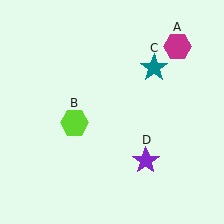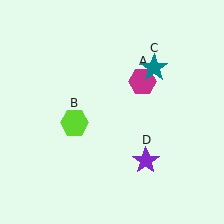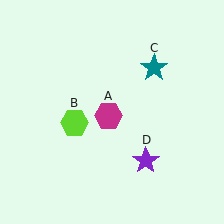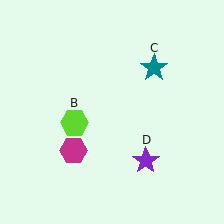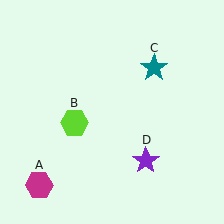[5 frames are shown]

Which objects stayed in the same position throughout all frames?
Lime hexagon (object B) and teal star (object C) and purple star (object D) remained stationary.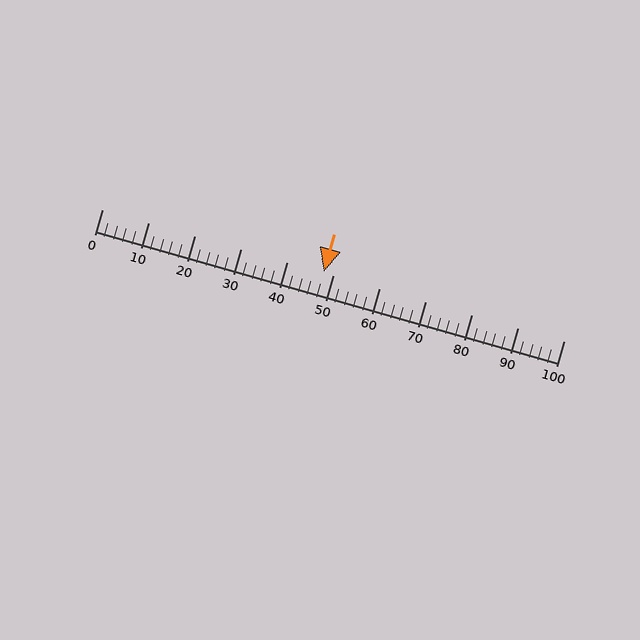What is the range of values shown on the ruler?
The ruler shows values from 0 to 100.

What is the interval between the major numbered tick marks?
The major tick marks are spaced 10 units apart.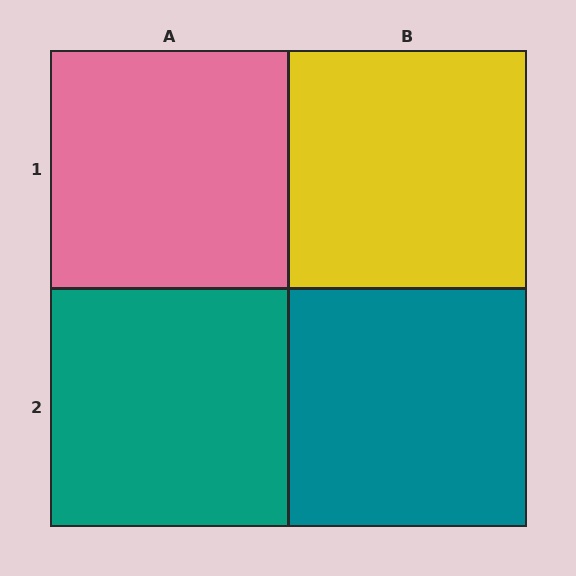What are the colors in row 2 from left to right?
Teal, teal.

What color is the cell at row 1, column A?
Pink.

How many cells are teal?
2 cells are teal.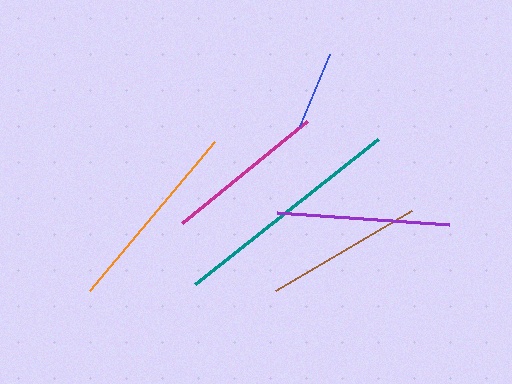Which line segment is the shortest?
The blue line is the shortest at approximately 79 pixels.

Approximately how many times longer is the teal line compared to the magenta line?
The teal line is approximately 1.4 times the length of the magenta line.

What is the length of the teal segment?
The teal segment is approximately 234 pixels long.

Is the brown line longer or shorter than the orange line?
The orange line is longer than the brown line.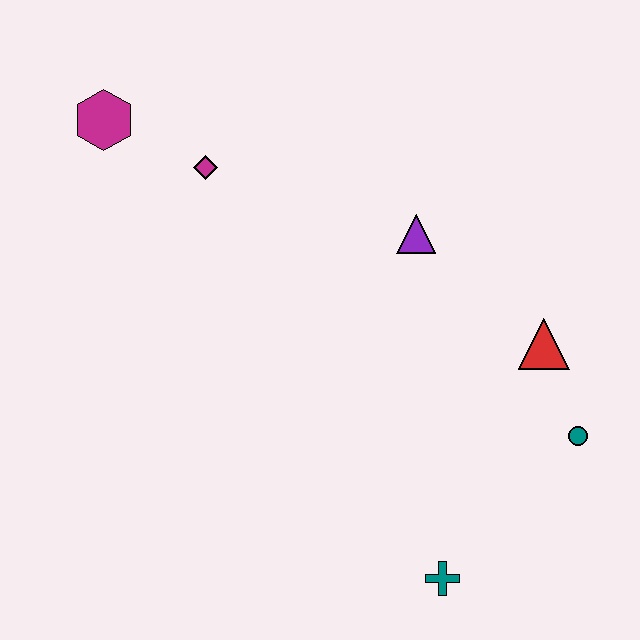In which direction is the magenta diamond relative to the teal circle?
The magenta diamond is to the left of the teal circle.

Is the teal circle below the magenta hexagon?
Yes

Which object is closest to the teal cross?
The teal circle is closest to the teal cross.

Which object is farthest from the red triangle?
The magenta hexagon is farthest from the red triangle.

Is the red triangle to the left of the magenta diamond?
No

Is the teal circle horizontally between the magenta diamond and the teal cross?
No